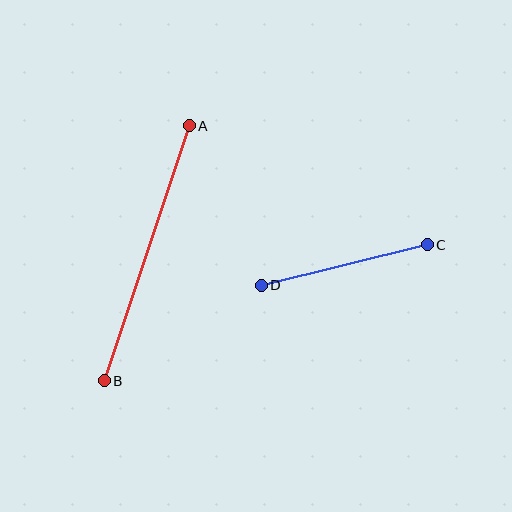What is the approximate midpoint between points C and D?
The midpoint is at approximately (344, 265) pixels.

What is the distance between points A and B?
The distance is approximately 269 pixels.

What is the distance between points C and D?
The distance is approximately 170 pixels.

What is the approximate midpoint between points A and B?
The midpoint is at approximately (147, 253) pixels.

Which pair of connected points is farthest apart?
Points A and B are farthest apart.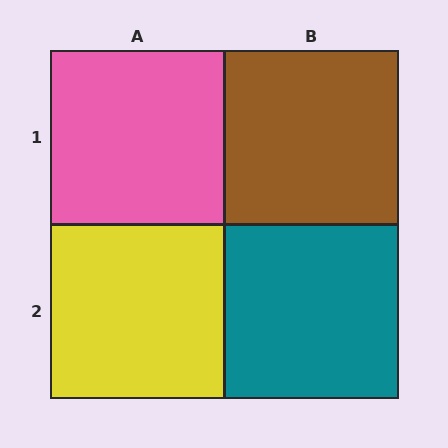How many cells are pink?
1 cell is pink.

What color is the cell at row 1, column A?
Pink.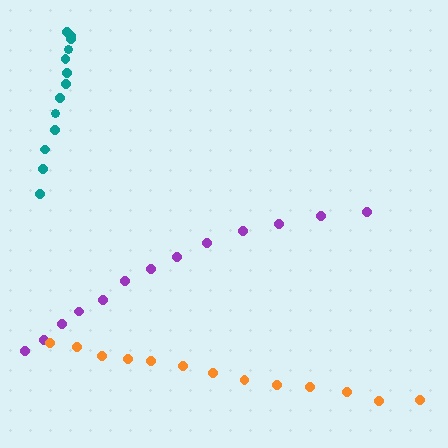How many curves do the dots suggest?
There are 3 distinct paths.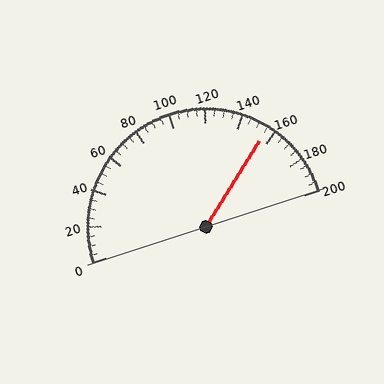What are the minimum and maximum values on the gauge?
The gauge ranges from 0 to 200.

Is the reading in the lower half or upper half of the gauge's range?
The reading is in the upper half of the range (0 to 200).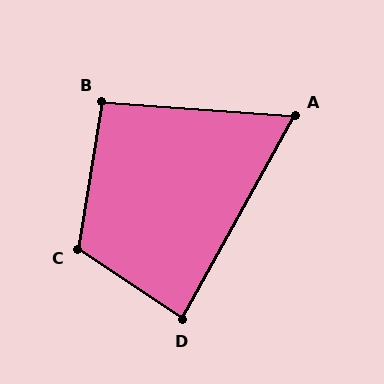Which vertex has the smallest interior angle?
A, at approximately 65 degrees.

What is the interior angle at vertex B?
Approximately 95 degrees (obtuse).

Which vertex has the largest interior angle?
C, at approximately 115 degrees.